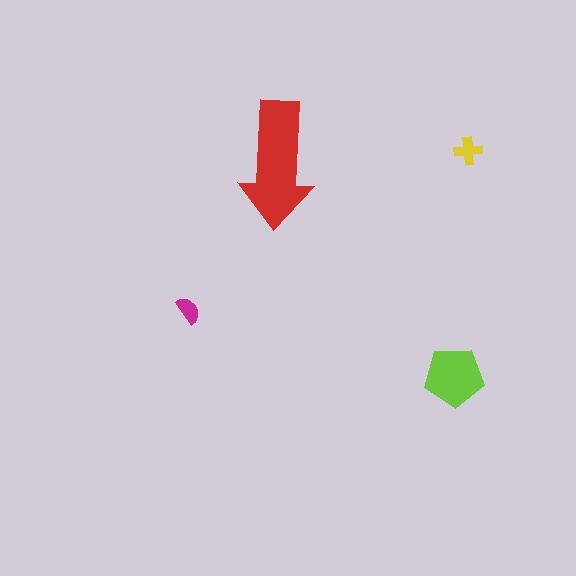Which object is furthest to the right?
The yellow cross is rightmost.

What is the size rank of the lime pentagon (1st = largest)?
2nd.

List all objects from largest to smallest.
The red arrow, the lime pentagon, the yellow cross, the magenta semicircle.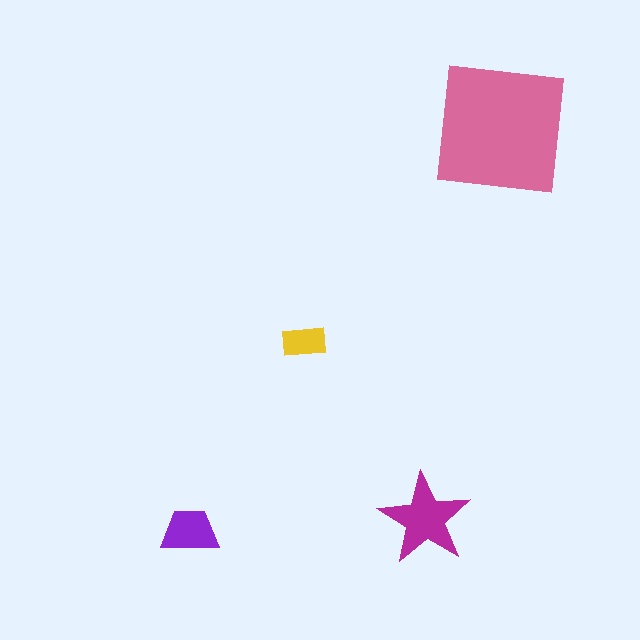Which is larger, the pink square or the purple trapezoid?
The pink square.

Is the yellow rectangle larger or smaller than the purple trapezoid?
Smaller.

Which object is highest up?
The pink square is topmost.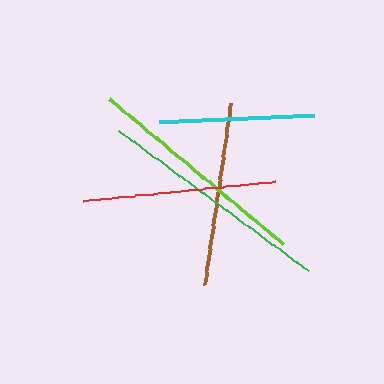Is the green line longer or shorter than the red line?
The green line is longer than the red line.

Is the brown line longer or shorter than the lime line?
The lime line is longer than the brown line.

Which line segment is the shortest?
The cyan line is the shortest at approximately 155 pixels.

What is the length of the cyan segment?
The cyan segment is approximately 155 pixels long.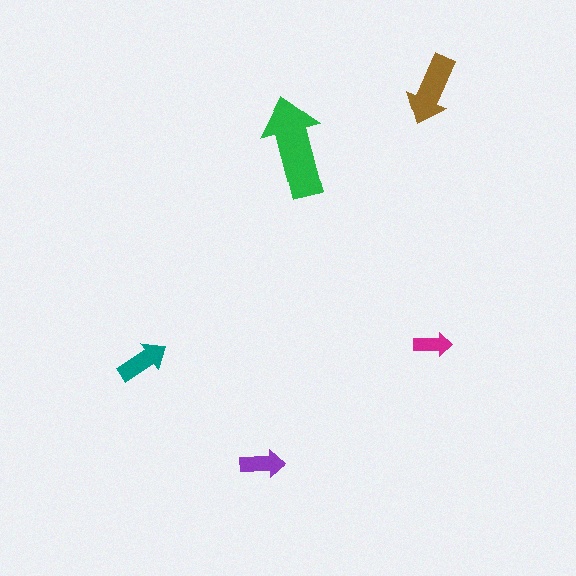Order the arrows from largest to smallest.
the green one, the brown one, the teal one, the purple one, the magenta one.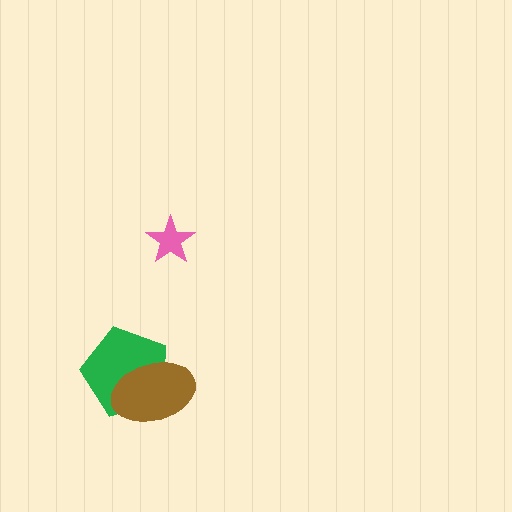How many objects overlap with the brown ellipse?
1 object overlaps with the brown ellipse.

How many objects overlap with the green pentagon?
1 object overlaps with the green pentagon.